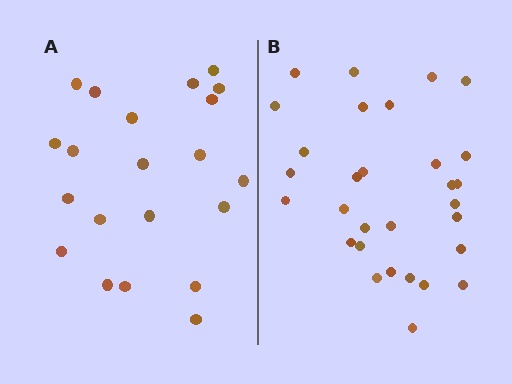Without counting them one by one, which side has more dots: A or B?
Region B (the right region) has more dots.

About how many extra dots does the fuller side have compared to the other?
Region B has roughly 8 or so more dots than region A.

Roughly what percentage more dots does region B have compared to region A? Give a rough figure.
About 45% more.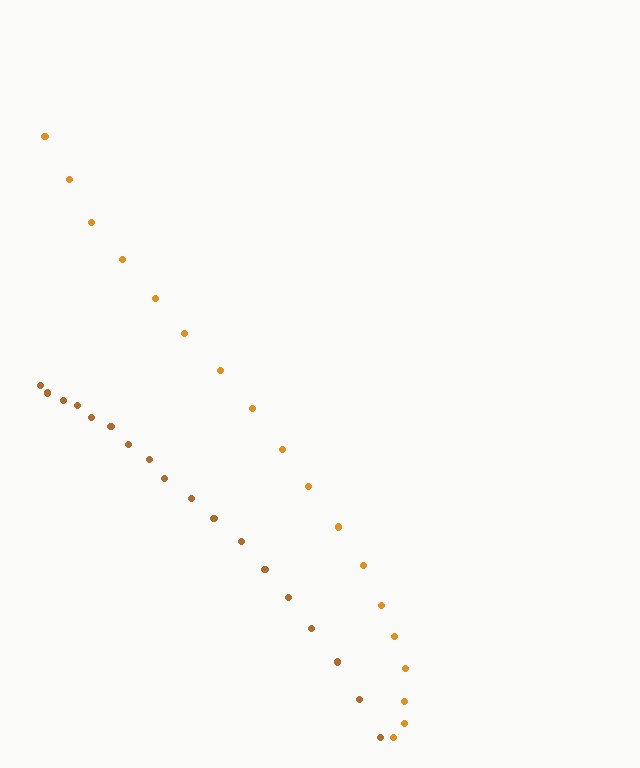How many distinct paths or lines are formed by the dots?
There are 2 distinct paths.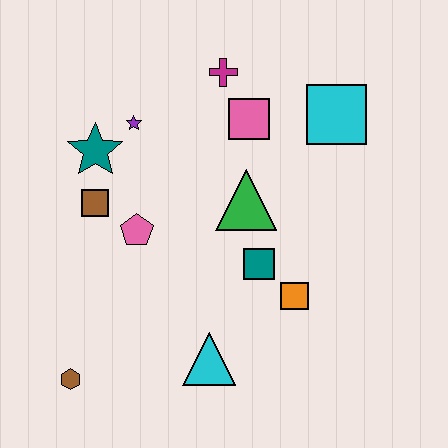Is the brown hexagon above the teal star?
No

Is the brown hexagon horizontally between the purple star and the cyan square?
No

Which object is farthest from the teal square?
The brown hexagon is farthest from the teal square.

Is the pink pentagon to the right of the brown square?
Yes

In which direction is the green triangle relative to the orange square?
The green triangle is above the orange square.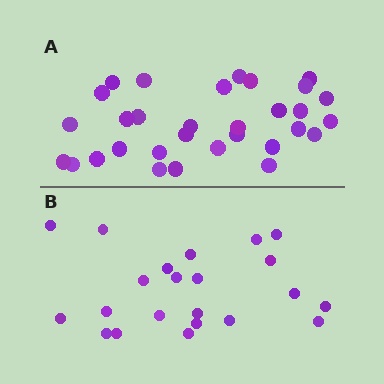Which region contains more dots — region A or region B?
Region A (the top region) has more dots.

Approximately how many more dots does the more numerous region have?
Region A has roughly 8 or so more dots than region B.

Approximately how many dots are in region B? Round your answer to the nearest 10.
About 20 dots. (The exact count is 22, which rounds to 20.)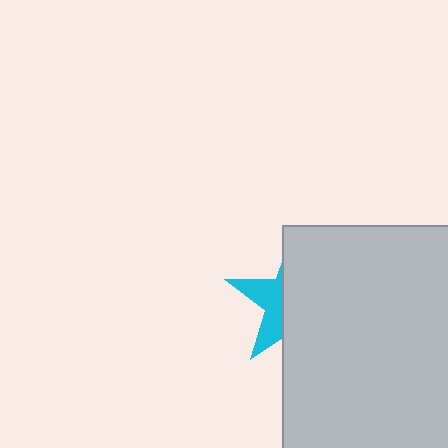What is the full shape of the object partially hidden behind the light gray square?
The partially hidden object is a cyan star.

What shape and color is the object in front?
The object in front is a light gray square.